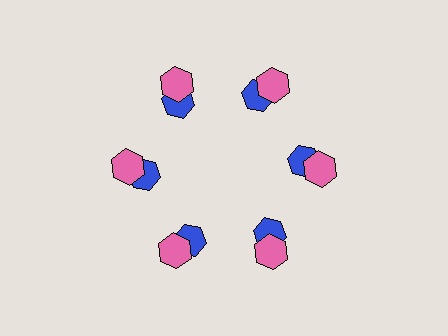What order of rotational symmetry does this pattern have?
This pattern has 6-fold rotational symmetry.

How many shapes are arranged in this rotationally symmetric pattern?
There are 12 shapes, arranged in 6 groups of 2.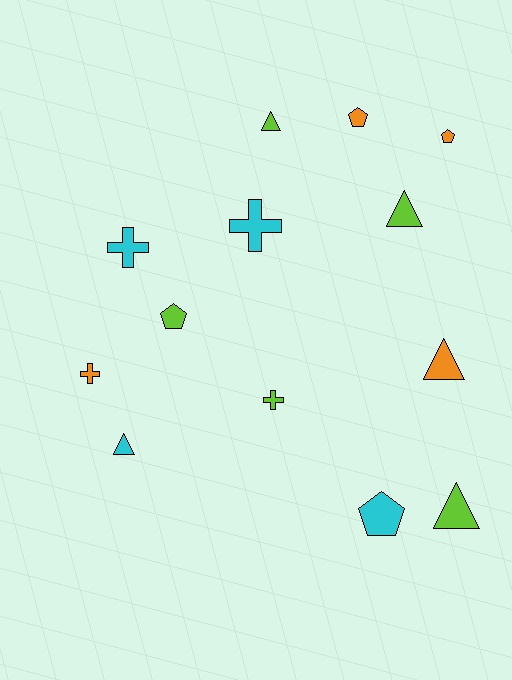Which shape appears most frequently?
Triangle, with 5 objects.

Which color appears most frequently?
Lime, with 5 objects.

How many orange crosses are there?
There is 1 orange cross.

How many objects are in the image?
There are 13 objects.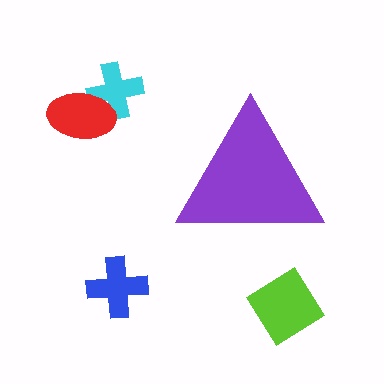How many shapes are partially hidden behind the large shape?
0 shapes are partially hidden.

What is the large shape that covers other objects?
A purple triangle.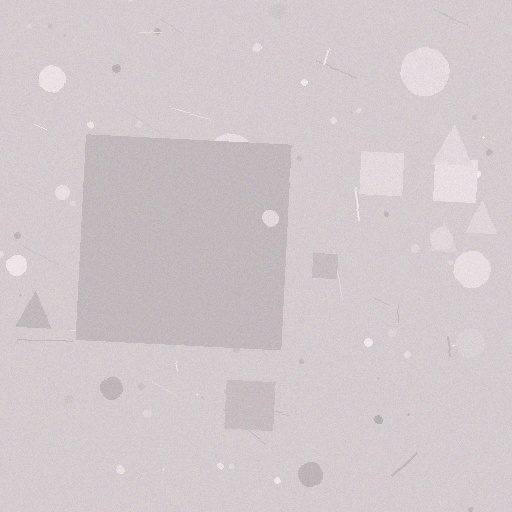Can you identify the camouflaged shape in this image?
The camouflaged shape is a square.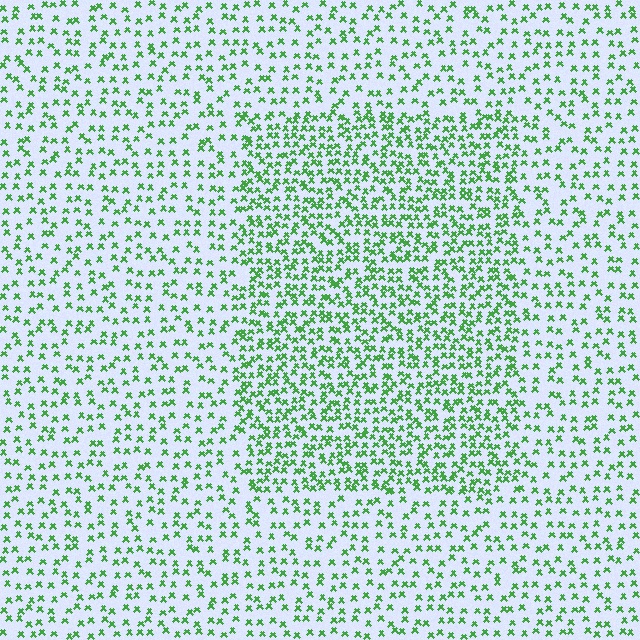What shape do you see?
I see a rectangle.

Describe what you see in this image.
The image contains small green elements arranged at two different densities. A rectangle-shaped region is visible where the elements are more densely packed than the surrounding area.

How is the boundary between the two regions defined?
The boundary is defined by a change in element density (approximately 1.9x ratio). All elements are the same color, size, and shape.